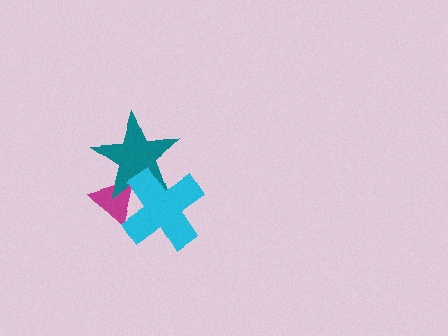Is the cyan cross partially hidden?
No, no other shape covers it.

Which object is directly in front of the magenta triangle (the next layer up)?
The teal star is directly in front of the magenta triangle.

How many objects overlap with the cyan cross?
2 objects overlap with the cyan cross.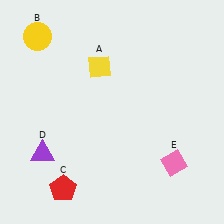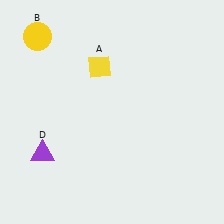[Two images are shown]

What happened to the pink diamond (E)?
The pink diamond (E) was removed in Image 2. It was in the bottom-right area of Image 1.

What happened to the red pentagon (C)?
The red pentagon (C) was removed in Image 2. It was in the bottom-left area of Image 1.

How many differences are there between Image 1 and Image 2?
There are 2 differences between the two images.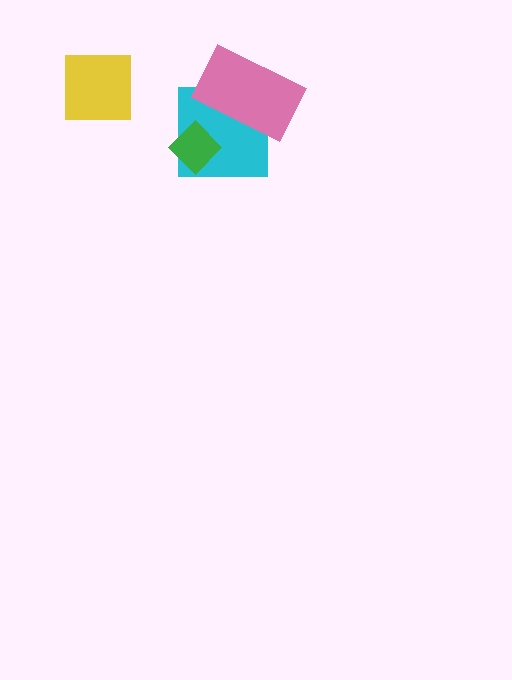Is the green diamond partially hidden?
No, no other shape covers it.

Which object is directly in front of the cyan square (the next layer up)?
The green diamond is directly in front of the cyan square.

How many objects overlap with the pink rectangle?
1 object overlaps with the pink rectangle.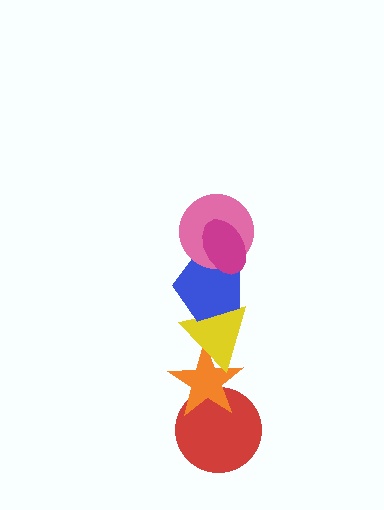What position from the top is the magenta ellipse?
The magenta ellipse is 1st from the top.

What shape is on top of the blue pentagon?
The pink circle is on top of the blue pentagon.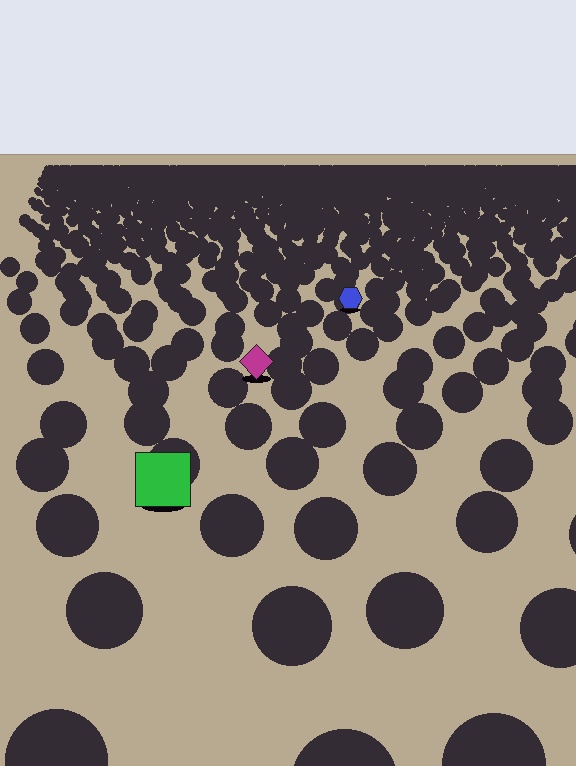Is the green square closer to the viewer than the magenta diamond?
Yes. The green square is closer — you can tell from the texture gradient: the ground texture is coarser near it.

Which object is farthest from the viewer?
The blue hexagon is farthest from the viewer. It appears smaller and the ground texture around it is denser.